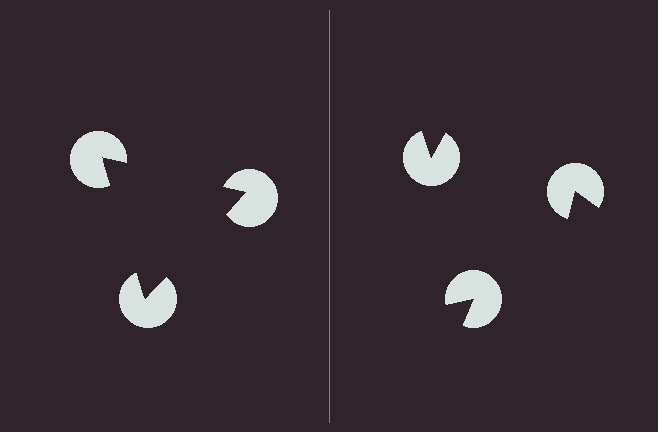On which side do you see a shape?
An illusory triangle appears on the left side. On the right side the wedge cuts are rotated, so no coherent shape forms.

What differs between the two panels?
The pac-man discs are positioned identically on both sides; only the wedge orientations differ. On the left they align to a triangle; on the right they are misaligned.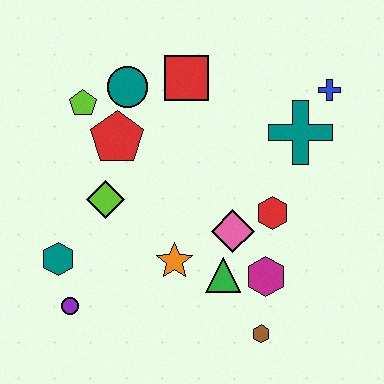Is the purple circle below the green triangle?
Yes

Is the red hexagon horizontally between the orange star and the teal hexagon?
No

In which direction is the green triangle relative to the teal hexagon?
The green triangle is to the right of the teal hexagon.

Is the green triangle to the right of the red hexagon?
No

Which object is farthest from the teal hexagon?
The blue cross is farthest from the teal hexagon.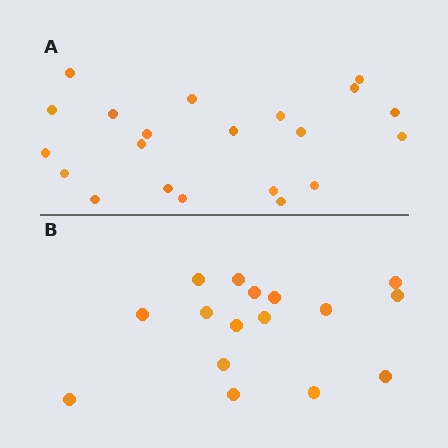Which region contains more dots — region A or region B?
Region A (the top region) has more dots.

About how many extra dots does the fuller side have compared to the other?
Region A has about 5 more dots than region B.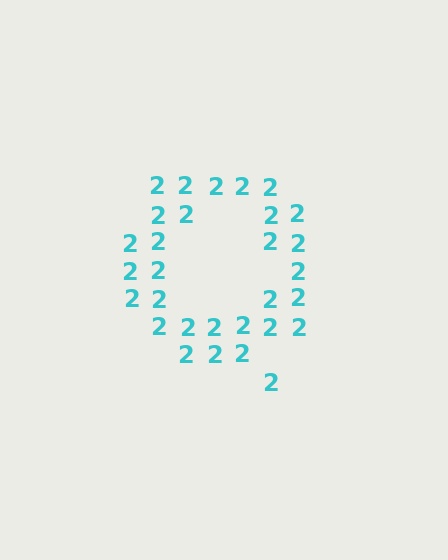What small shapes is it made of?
It is made of small digit 2's.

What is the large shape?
The large shape is the letter Q.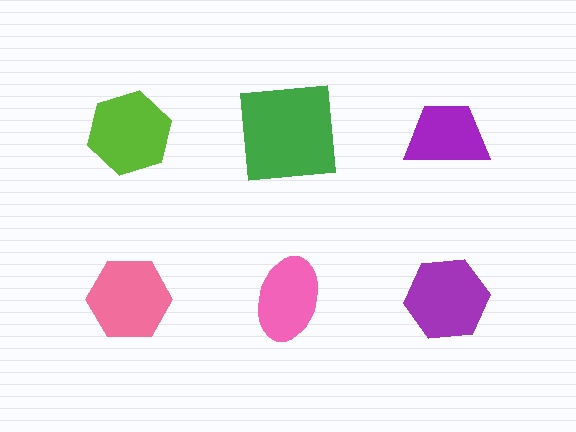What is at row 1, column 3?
A purple trapezoid.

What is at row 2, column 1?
A pink hexagon.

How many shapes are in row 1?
3 shapes.